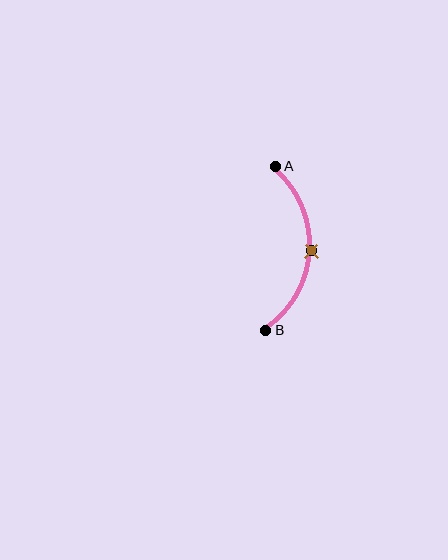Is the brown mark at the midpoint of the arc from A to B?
Yes. The brown mark lies on the arc at equal arc-length from both A and B — it is the arc midpoint.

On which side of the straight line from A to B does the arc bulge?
The arc bulges to the right of the straight line connecting A and B.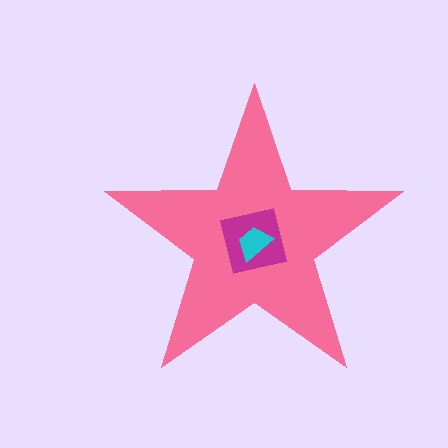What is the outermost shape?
The pink star.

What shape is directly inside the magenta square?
The cyan trapezoid.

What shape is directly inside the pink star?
The magenta square.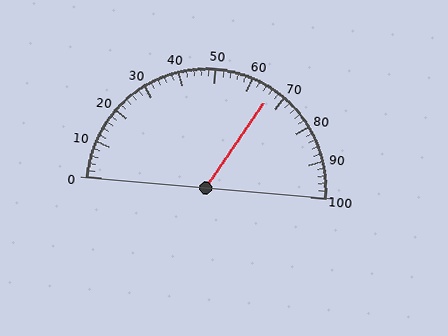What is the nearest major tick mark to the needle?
The nearest major tick mark is 70.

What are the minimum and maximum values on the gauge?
The gauge ranges from 0 to 100.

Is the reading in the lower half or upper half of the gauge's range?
The reading is in the upper half of the range (0 to 100).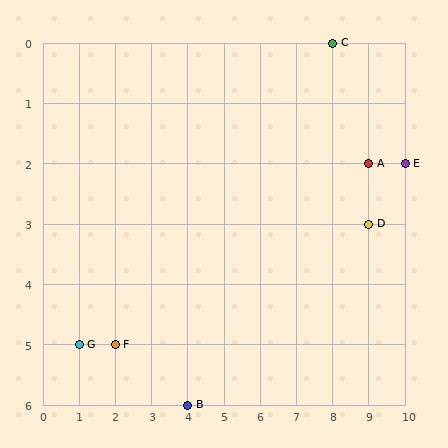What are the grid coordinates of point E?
Point E is at grid coordinates (10, 2).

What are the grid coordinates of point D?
Point D is at grid coordinates (9, 3).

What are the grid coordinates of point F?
Point F is at grid coordinates (2, 5).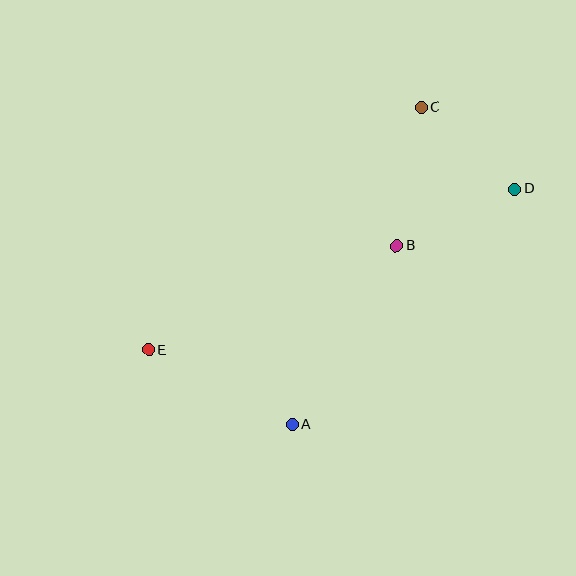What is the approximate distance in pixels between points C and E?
The distance between C and E is approximately 365 pixels.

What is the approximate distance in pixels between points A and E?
The distance between A and E is approximately 162 pixels.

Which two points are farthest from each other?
Points D and E are farthest from each other.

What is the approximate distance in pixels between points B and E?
The distance between B and E is approximately 269 pixels.